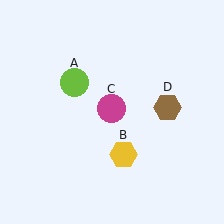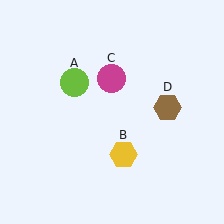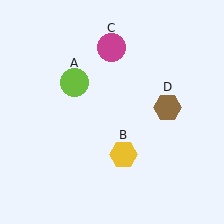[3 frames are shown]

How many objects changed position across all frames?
1 object changed position: magenta circle (object C).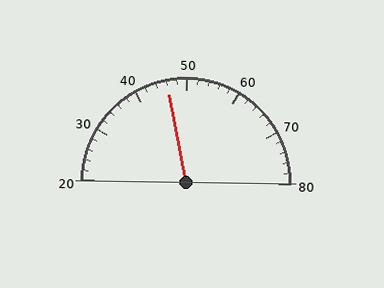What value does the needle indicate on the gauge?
The needle indicates approximately 46.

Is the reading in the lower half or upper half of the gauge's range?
The reading is in the lower half of the range (20 to 80).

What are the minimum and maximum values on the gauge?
The gauge ranges from 20 to 80.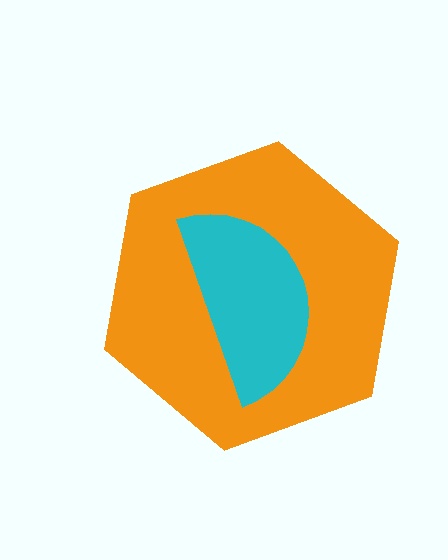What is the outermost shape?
The orange hexagon.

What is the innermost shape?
The cyan semicircle.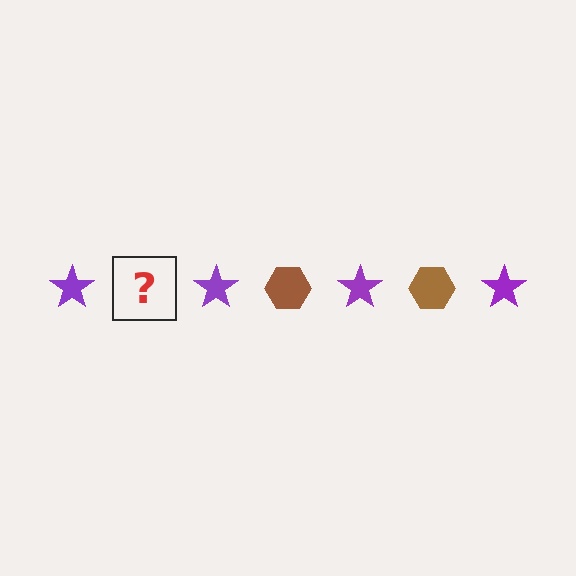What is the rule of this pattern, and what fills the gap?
The rule is that the pattern alternates between purple star and brown hexagon. The gap should be filled with a brown hexagon.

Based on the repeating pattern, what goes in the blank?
The blank should be a brown hexagon.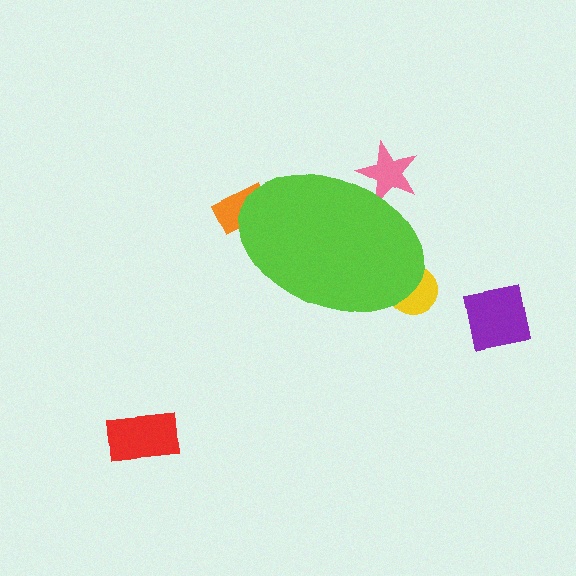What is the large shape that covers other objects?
A lime ellipse.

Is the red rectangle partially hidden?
No, the red rectangle is fully visible.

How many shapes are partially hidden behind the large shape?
3 shapes are partially hidden.